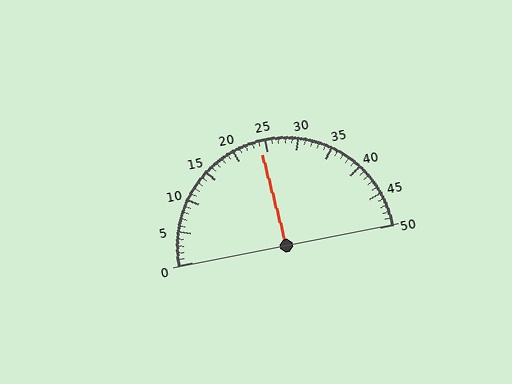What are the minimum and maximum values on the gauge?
The gauge ranges from 0 to 50.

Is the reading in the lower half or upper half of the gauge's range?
The reading is in the lower half of the range (0 to 50).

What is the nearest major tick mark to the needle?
The nearest major tick mark is 25.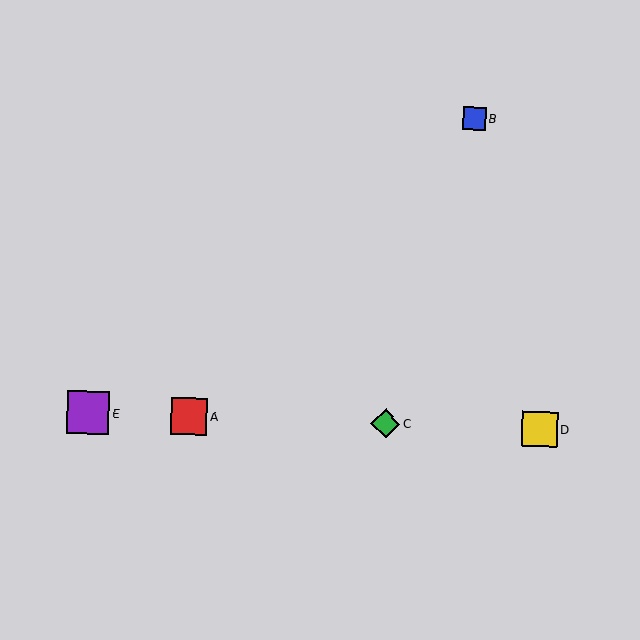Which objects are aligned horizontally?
Objects A, C, D, E are aligned horizontally.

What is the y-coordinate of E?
Object E is at y≈413.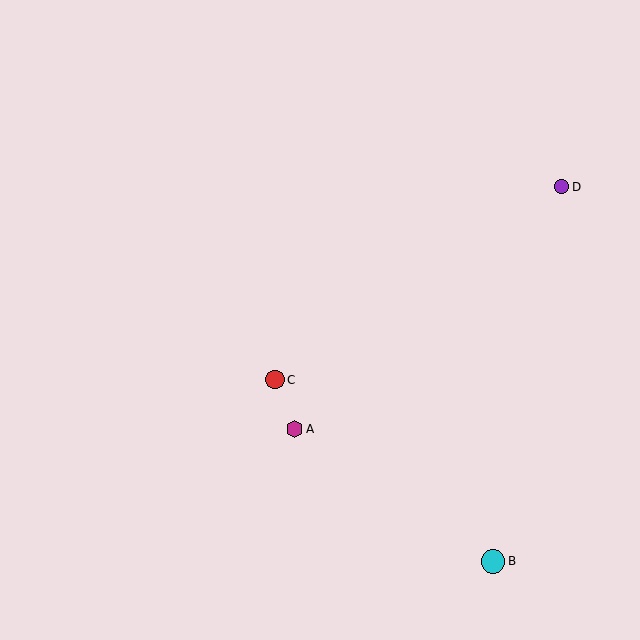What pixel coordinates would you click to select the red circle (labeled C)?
Click at (275, 380) to select the red circle C.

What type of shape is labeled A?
Shape A is a magenta hexagon.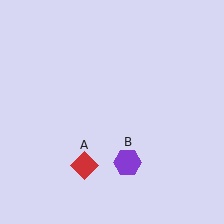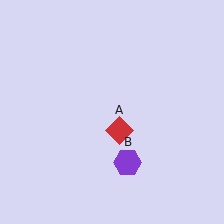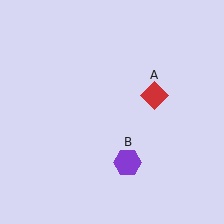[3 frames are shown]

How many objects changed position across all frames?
1 object changed position: red diamond (object A).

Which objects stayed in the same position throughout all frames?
Purple hexagon (object B) remained stationary.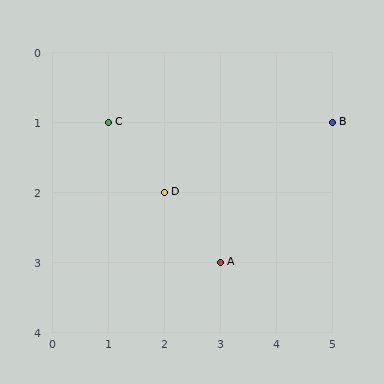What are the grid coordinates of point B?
Point B is at grid coordinates (5, 1).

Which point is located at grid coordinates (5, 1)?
Point B is at (5, 1).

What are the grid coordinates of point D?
Point D is at grid coordinates (2, 2).